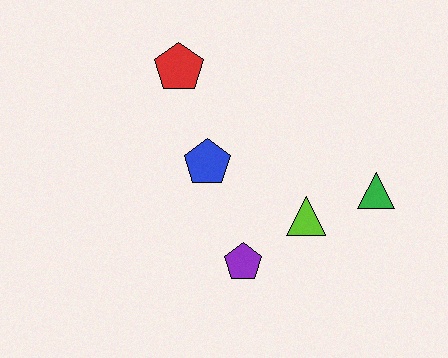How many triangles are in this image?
There are 2 triangles.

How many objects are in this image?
There are 5 objects.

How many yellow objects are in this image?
There are no yellow objects.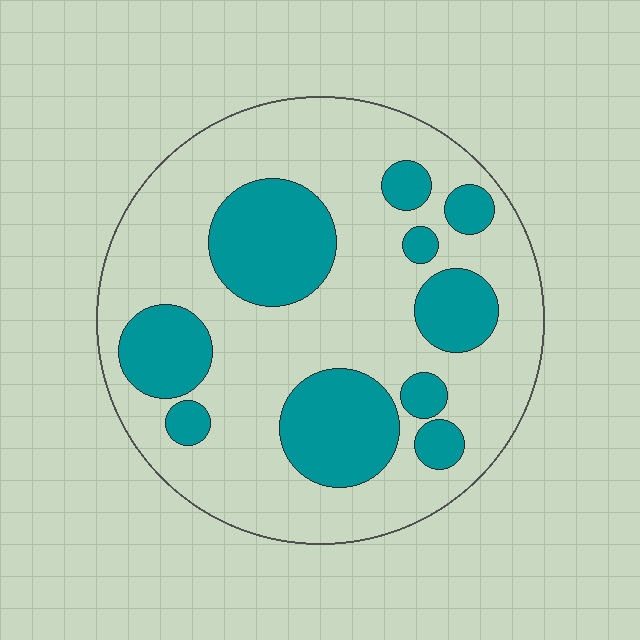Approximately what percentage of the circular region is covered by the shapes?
Approximately 30%.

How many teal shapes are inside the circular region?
10.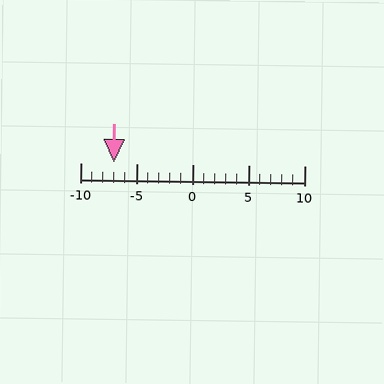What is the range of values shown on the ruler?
The ruler shows values from -10 to 10.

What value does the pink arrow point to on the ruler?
The pink arrow points to approximately -7.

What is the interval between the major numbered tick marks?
The major tick marks are spaced 5 units apart.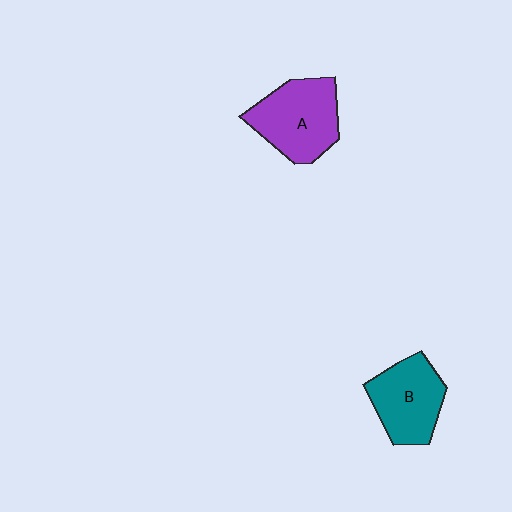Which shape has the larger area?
Shape A (purple).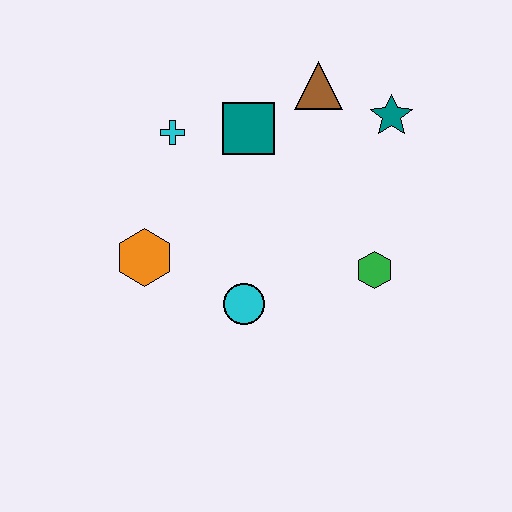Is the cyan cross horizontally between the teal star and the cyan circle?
No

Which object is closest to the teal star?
The brown triangle is closest to the teal star.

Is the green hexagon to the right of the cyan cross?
Yes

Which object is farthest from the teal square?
The green hexagon is farthest from the teal square.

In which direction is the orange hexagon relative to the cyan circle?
The orange hexagon is to the left of the cyan circle.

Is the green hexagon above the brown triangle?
No